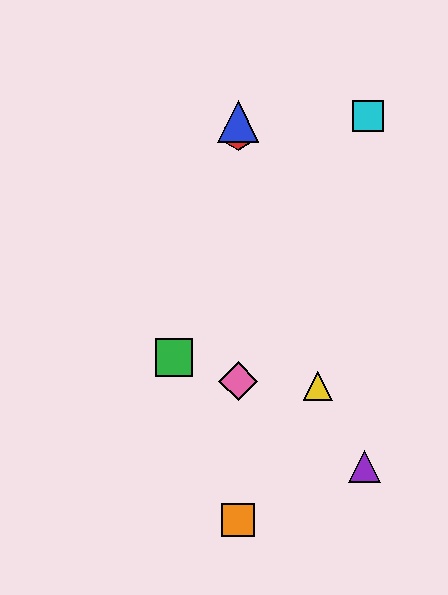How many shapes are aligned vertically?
4 shapes (the red hexagon, the blue triangle, the orange square, the pink diamond) are aligned vertically.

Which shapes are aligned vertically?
The red hexagon, the blue triangle, the orange square, the pink diamond are aligned vertically.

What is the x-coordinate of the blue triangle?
The blue triangle is at x≈238.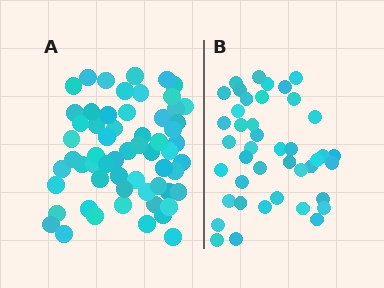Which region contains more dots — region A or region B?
Region A (the left region) has more dots.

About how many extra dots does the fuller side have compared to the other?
Region A has approximately 20 more dots than region B.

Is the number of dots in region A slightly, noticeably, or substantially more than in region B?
Region A has noticeably more, but not dramatically so. The ratio is roughly 1.4 to 1.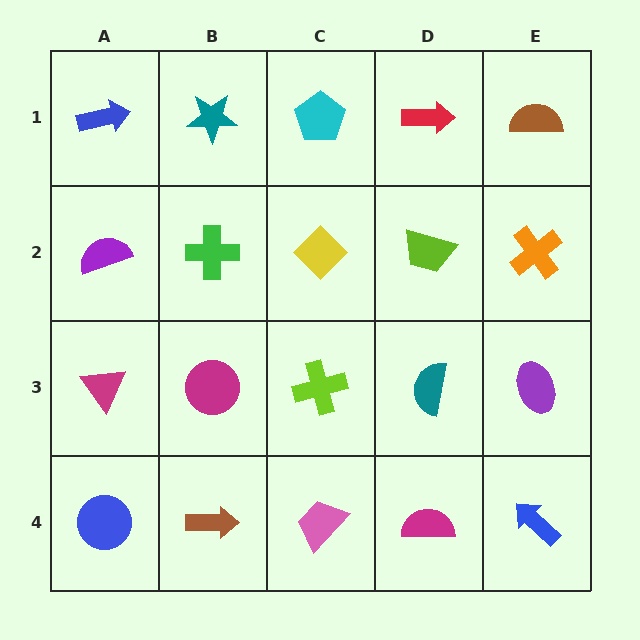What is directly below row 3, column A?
A blue circle.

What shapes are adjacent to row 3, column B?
A green cross (row 2, column B), a brown arrow (row 4, column B), a magenta triangle (row 3, column A), a lime cross (row 3, column C).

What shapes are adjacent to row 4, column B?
A magenta circle (row 3, column B), a blue circle (row 4, column A), a pink trapezoid (row 4, column C).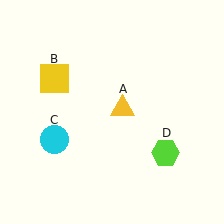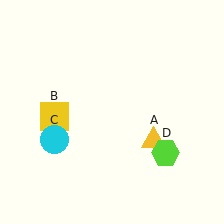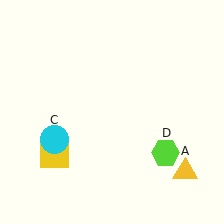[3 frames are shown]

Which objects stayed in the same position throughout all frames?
Cyan circle (object C) and lime hexagon (object D) remained stationary.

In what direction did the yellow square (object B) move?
The yellow square (object B) moved down.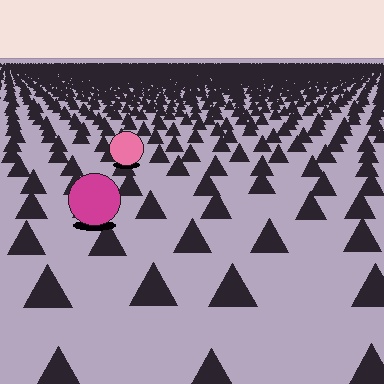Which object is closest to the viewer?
The magenta circle is closest. The texture marks near it are larger and more spread out.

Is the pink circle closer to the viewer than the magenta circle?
No. The magenta circle is closer — you can tell from the texture gradient: the ground texture is coarser near it.